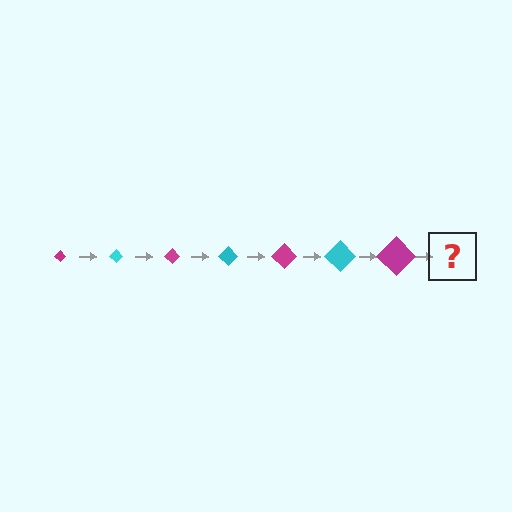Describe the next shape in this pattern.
It should be a cyan diamond, larger than the previous one.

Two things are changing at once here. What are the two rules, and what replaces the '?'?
The two rules are that the diamond grows larger each step and the color cycles through magenta and cyan. The '?' should be a cyan diamond, larger than the previous one.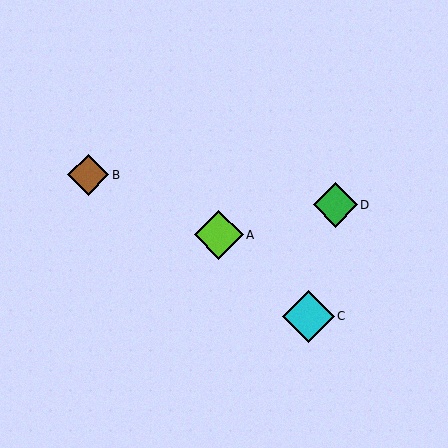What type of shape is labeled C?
Shape C is a cyan diamond.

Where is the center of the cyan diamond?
The center of the cyan diamond is at (308, 316).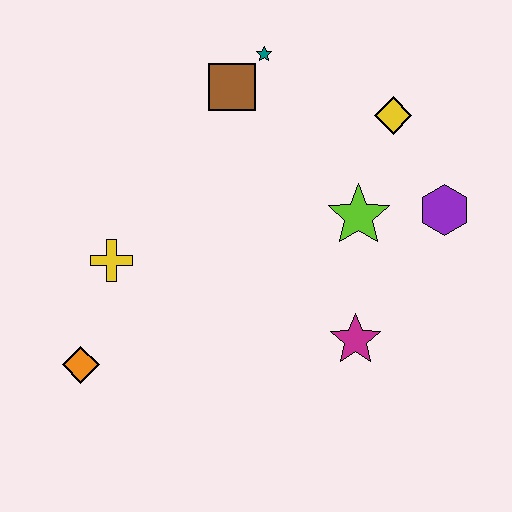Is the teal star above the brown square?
Yes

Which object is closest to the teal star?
The brown square is closest to the teal star.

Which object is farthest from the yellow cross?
The purple hexagon is farthest from the yellow cross.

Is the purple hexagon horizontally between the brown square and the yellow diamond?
No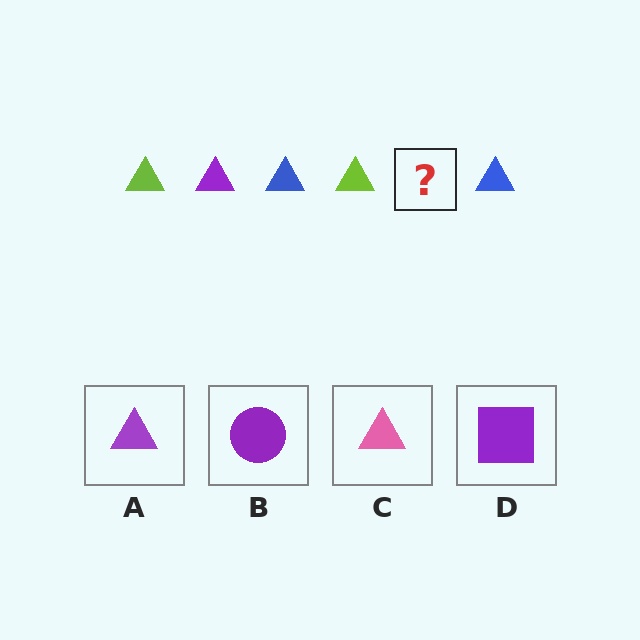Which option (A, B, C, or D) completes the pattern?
A.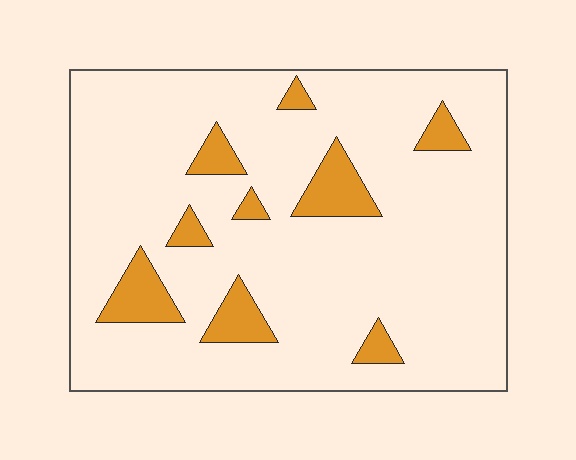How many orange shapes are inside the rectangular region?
9.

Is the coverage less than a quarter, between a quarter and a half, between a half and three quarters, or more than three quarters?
Less than a quarter.